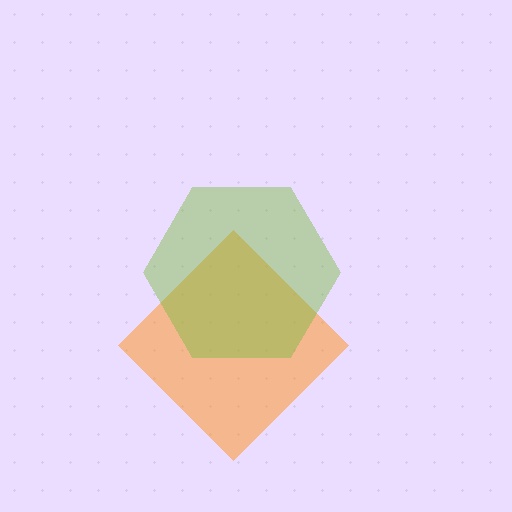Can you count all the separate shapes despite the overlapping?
Yes, there are 2 separate shapes.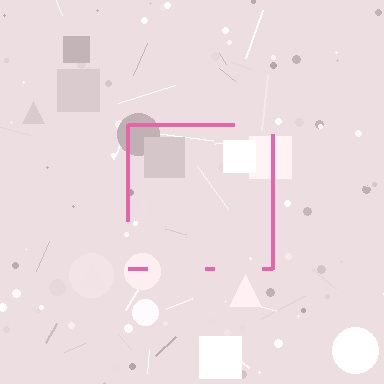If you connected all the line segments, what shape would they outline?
They would outline a square.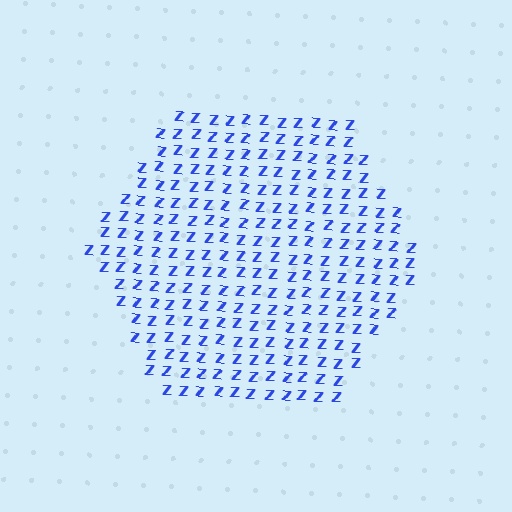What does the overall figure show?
The overall figure shows a hexagon.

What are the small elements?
The small elements are letter Z's.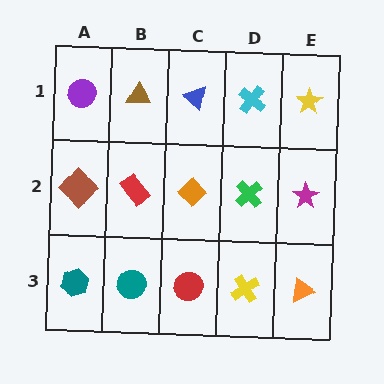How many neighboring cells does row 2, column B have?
4.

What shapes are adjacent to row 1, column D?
A green cross (row 2, column D), a blue triangle (row 1, column C), a yellow star (row 1, column E).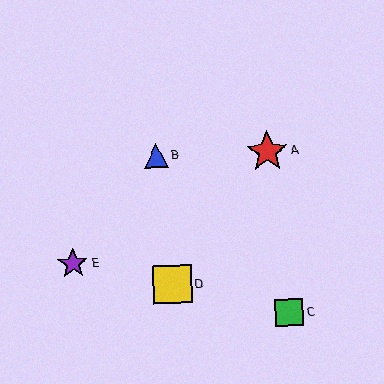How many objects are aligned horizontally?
2 objects (A, B) are aligned horizontally.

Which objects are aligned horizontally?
Objects A, B are aligned horizontally.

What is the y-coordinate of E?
Object E is at y≈263.